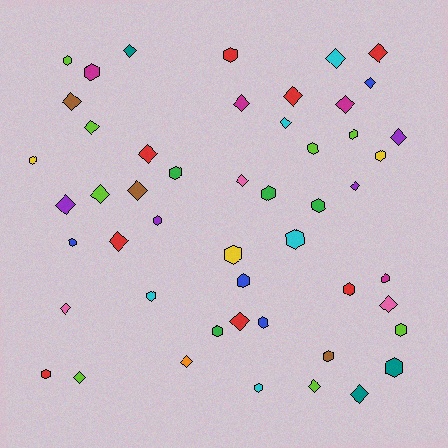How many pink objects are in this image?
There are 3 pink objects.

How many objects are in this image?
There are 50 objects.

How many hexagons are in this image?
There are 25 hexagons.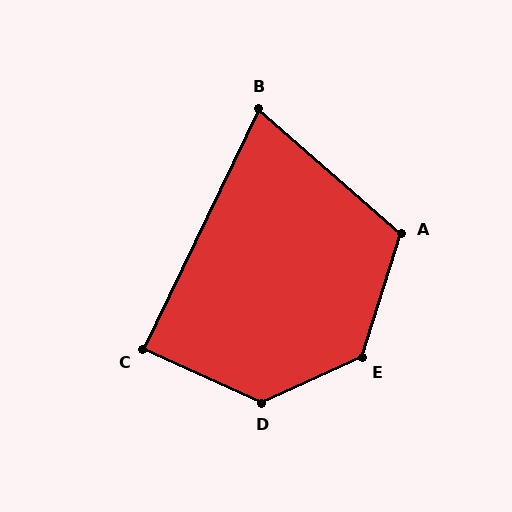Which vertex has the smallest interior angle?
B, at approximately 75 degrees.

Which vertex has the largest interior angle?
D, at approximately 132 degrees.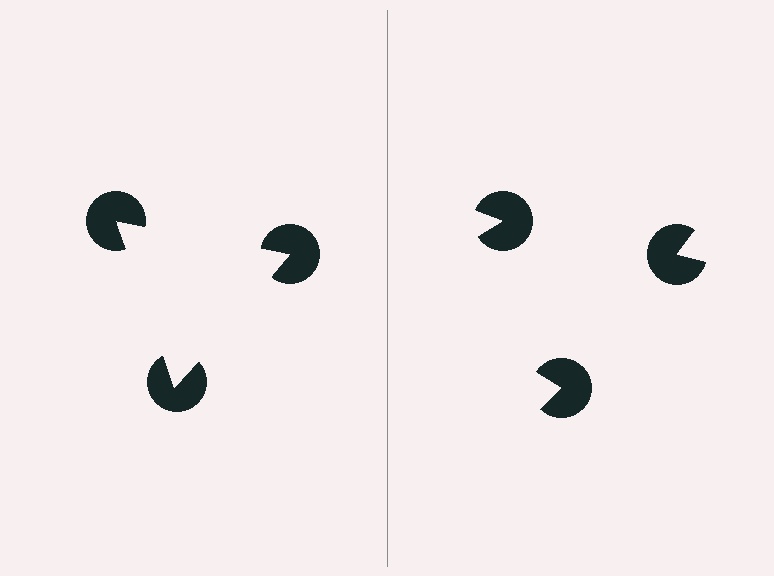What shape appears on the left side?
An illusory triangle.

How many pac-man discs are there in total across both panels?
6 — 3 on each side.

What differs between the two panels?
The pac-man discs are positioned identically on both sides; only the wedge orientations differ. On the left they align to a triangle; on the right they are misaligned.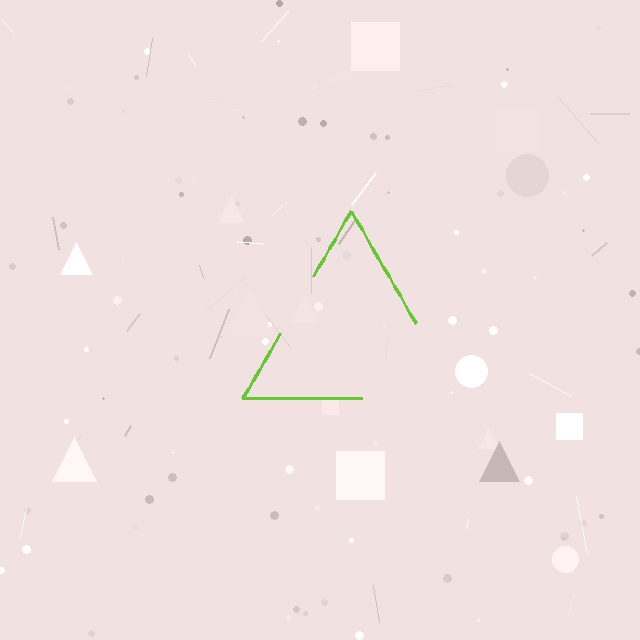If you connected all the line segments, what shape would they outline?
They would outline a triangle.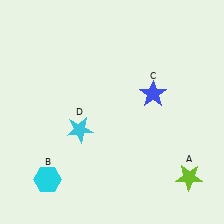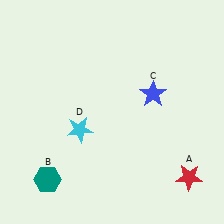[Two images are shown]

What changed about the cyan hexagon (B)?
In Image 1, B is cyan. In Image 2, it changed to teal.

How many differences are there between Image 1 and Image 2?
There are 2 differences between the two images.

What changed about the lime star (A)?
In Image 1, A is lime. In Image 2, it changed to red.